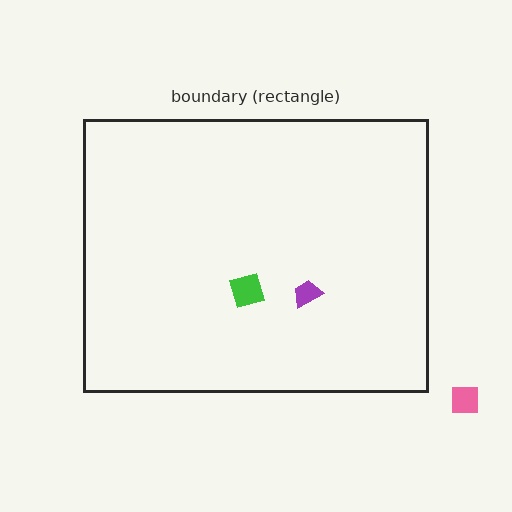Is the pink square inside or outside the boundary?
Outside.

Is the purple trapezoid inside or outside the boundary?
Inside.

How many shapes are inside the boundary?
2 inside, 1 outside.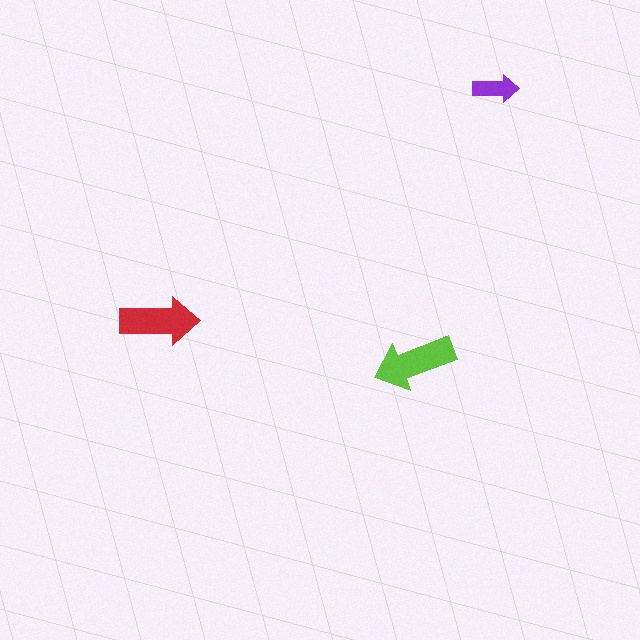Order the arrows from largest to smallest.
the lime one, the red one, the purple one.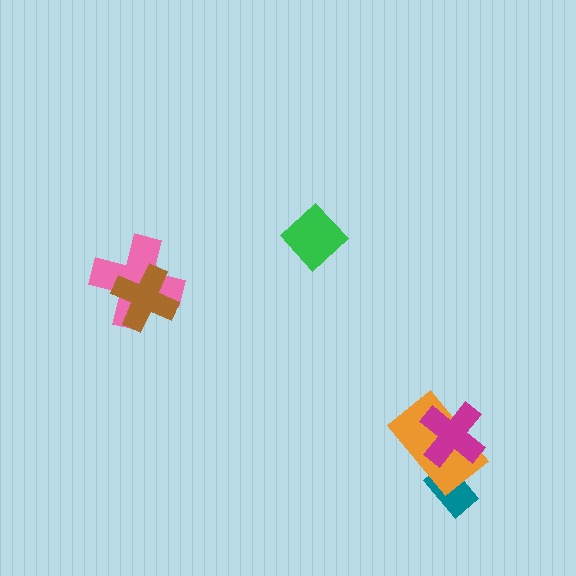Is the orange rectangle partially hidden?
Yes, it is partially covered by another shape.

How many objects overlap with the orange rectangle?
2 objects overlap with the orange rectangle.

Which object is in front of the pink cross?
The brown cross is in front of the pink cross.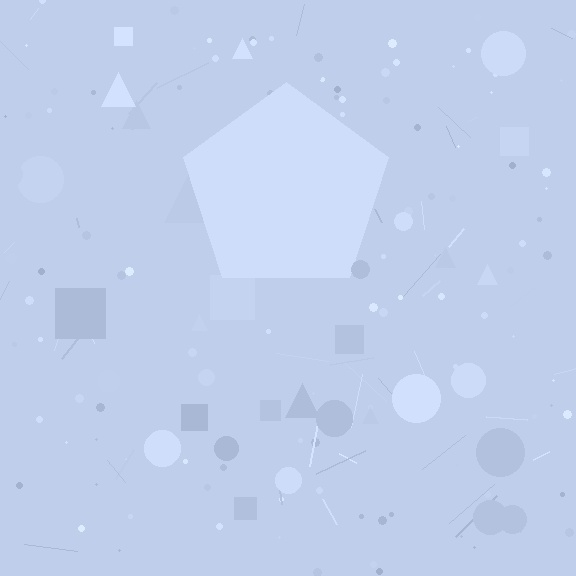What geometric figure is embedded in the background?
A pentagon is embedded in the background.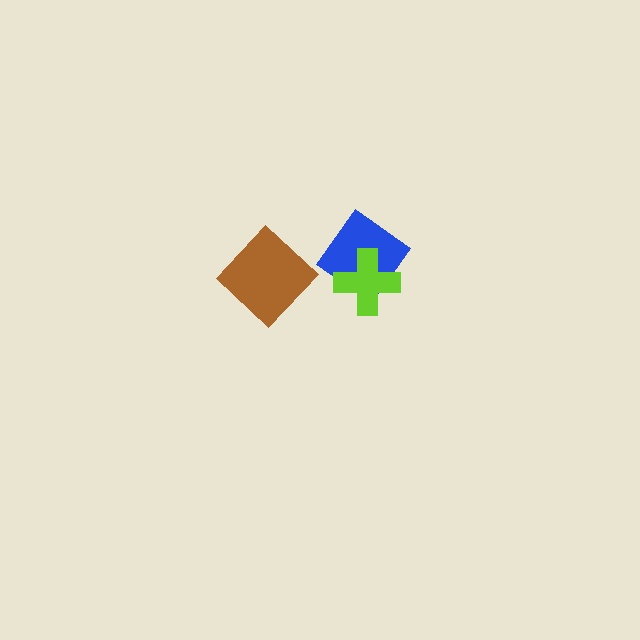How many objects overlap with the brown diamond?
0 objects overlap with the brown diamond.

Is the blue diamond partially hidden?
Yes, it is partially covered by another shape.